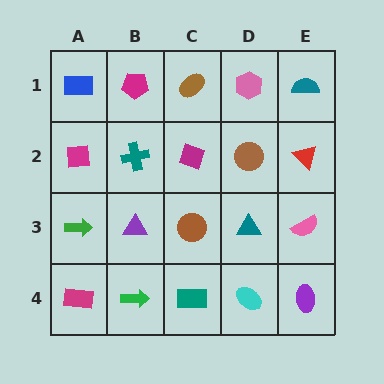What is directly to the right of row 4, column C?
A cyan ellipse.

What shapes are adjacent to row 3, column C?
A magenta diamond (row 2, column C), a teal rectangle (row 4, column C), a purple triangle (row 3, column B), a teal triangle (row 3, column D).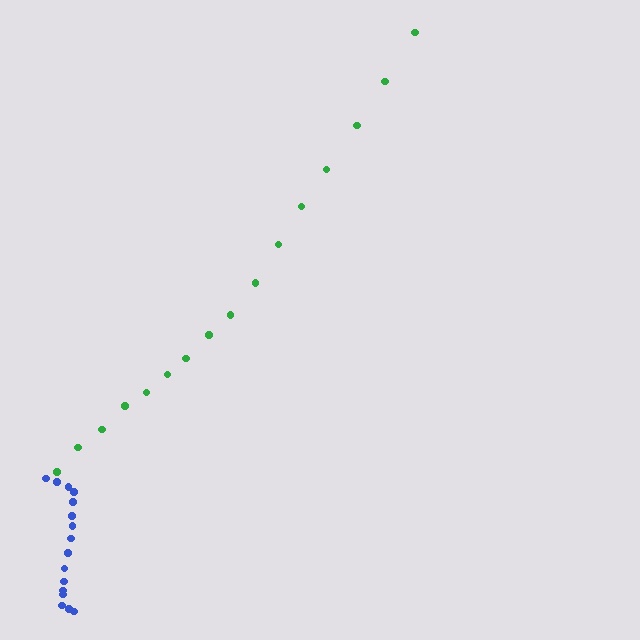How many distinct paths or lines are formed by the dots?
There are 2 distinct paths.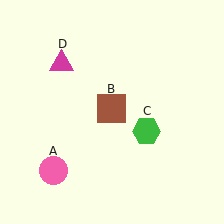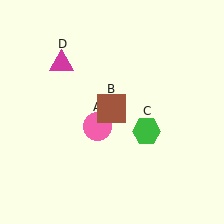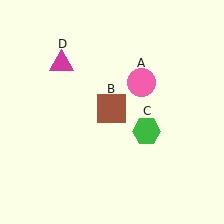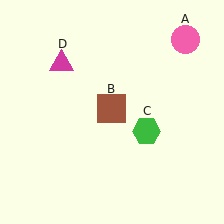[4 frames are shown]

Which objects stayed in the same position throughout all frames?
Brown square (object B) and green hexagon (object C) and magenta triangle (object D) remained stationary.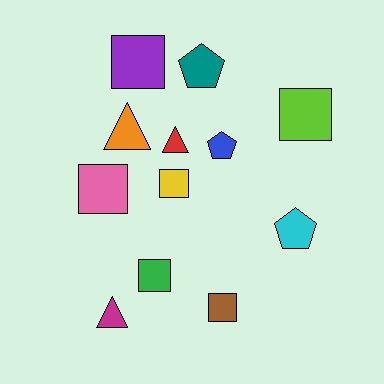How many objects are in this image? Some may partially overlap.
There are 12 objects.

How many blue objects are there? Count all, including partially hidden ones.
There is 1 blue object.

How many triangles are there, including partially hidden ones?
There are 3 triangles.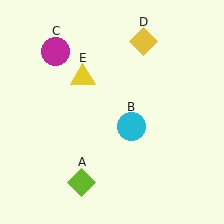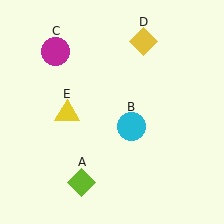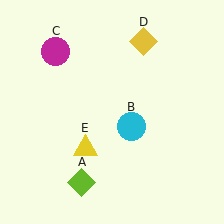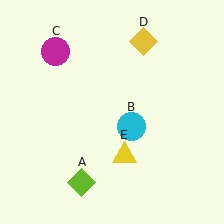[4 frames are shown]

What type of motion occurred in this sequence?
The yellow triangle (object E) rotated counterclockwise around the center of the scene.